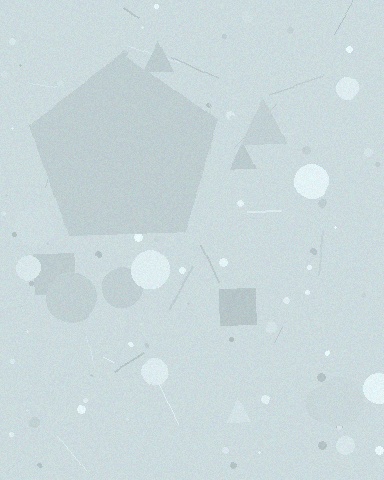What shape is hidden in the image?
A pentagon is hidden in the image.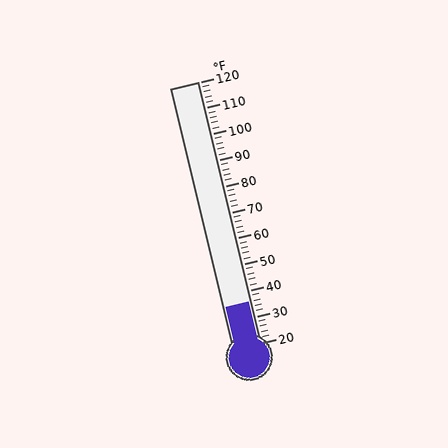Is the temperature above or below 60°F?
The temperature is below 60°F.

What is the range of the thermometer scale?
The thermometer scale ranges from 20°F to 120°F.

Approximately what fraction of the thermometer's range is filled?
The thermometer is filled to approximately 15% of its range.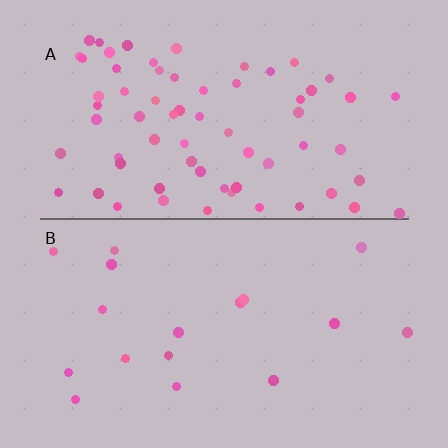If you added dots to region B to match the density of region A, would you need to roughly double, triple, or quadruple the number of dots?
Approximately quadruple.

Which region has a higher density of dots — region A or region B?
A (the top).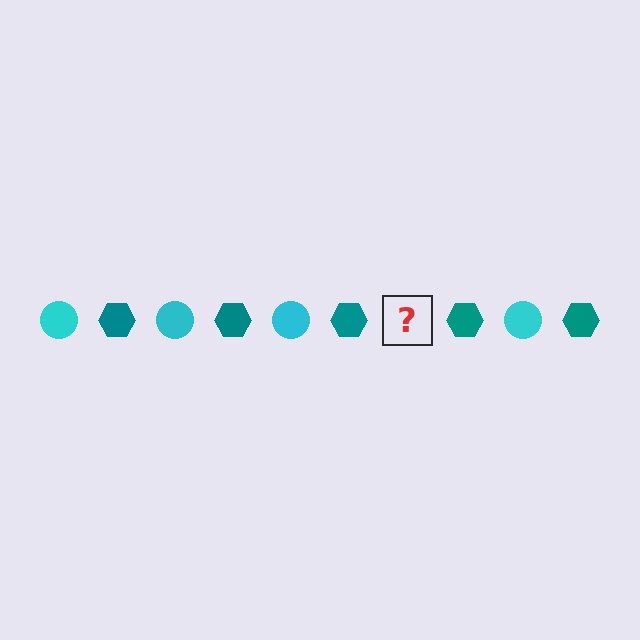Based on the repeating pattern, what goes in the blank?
The blank should be a cyan circle.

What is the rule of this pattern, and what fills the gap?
The rule is that the pattern alternates between cyan circle and teal hexagon. The gap should be filled with a cyan circle.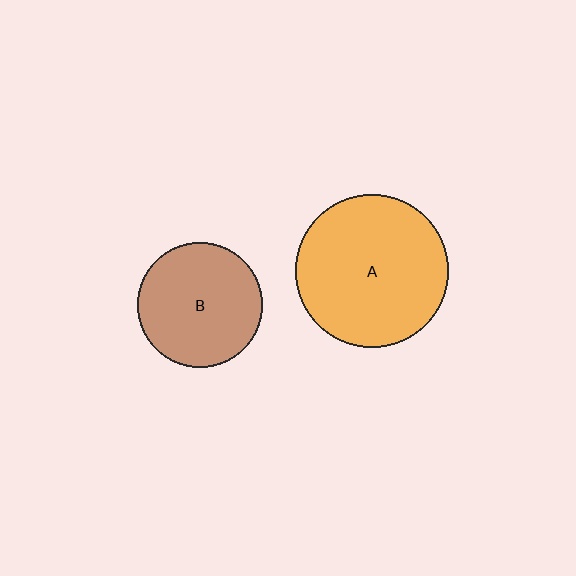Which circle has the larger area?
Circle A (orange).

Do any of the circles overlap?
No, none of the circles overlap.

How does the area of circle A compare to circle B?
Approximately 1.5 times.